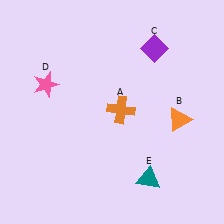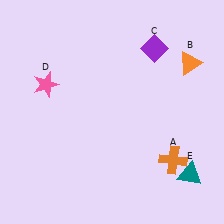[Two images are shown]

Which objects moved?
The objects that moved are: the orange cross (A), the orange triangle (B), the teal triangle (E).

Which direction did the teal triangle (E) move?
The teal triangle (E) moved right.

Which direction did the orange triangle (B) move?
The orange triangle (B) moved up.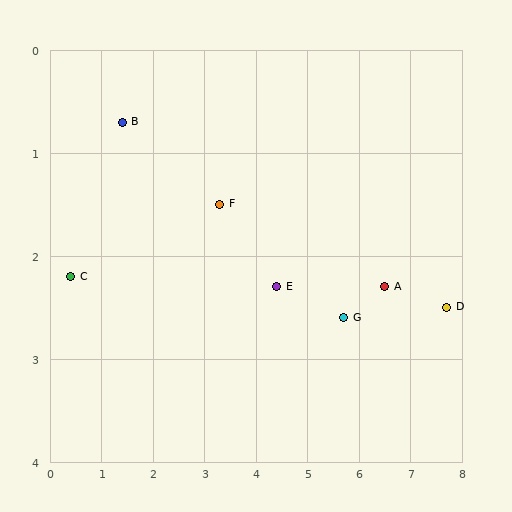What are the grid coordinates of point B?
Point B is at approximately (1.4, 0.7).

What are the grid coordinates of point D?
Point D is at approximately (7.7, 2.5).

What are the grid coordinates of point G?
Point G is at approximately (5.7, 2.6).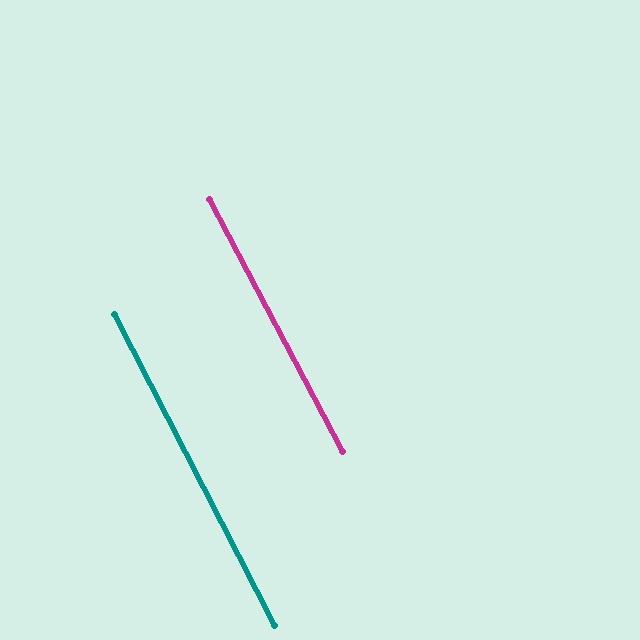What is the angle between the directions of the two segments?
Approximately 1 degree.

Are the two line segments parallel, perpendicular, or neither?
Parallel — their directions differ by only 0.6°.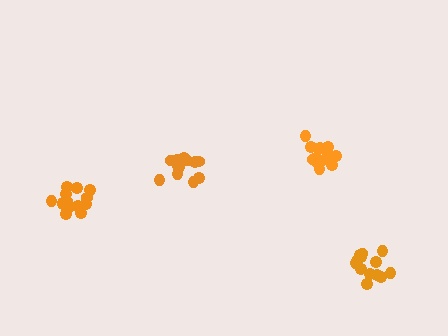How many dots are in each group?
Group 1: 13 dots, Group 2: 13 dots, Group 3: 14 dots, Group 4: 13 dots (53 total).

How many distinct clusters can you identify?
There are 4 distinct clusters.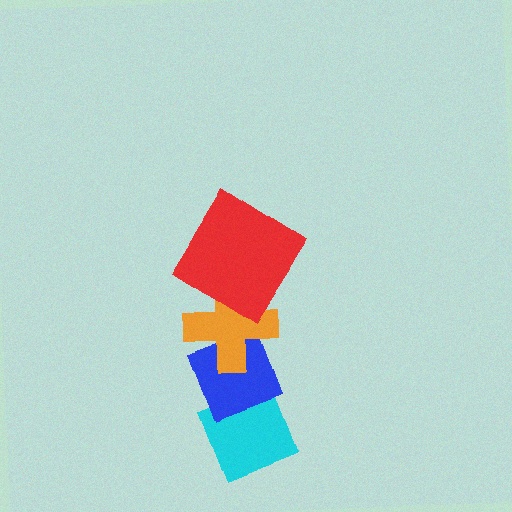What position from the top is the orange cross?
The orange cross is 2nd from the top.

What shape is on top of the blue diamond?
The orange cross is on top of the blue diamond.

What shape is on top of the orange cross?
The red diamond is on top of the orange cross.